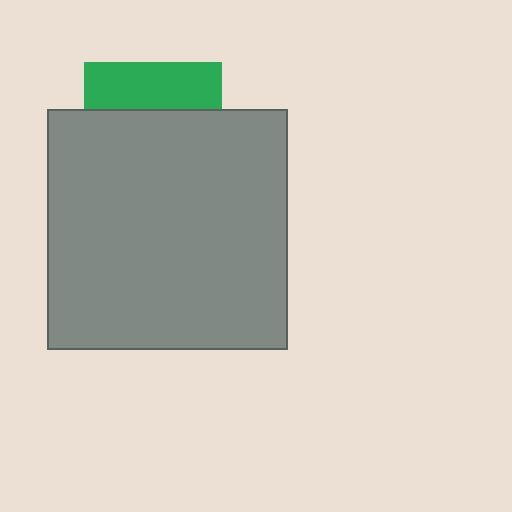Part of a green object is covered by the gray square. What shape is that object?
It is a square.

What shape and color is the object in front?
The object in front is a gray square.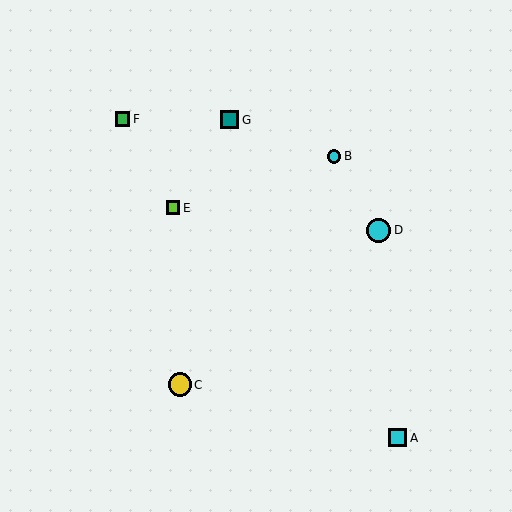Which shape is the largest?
The cyan circle (labeled D) is the largest.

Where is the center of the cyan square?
The center of the cyan square is at (397, 438).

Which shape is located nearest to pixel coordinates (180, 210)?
The lime square (labeled E) at (173, 208) is nearest to that location.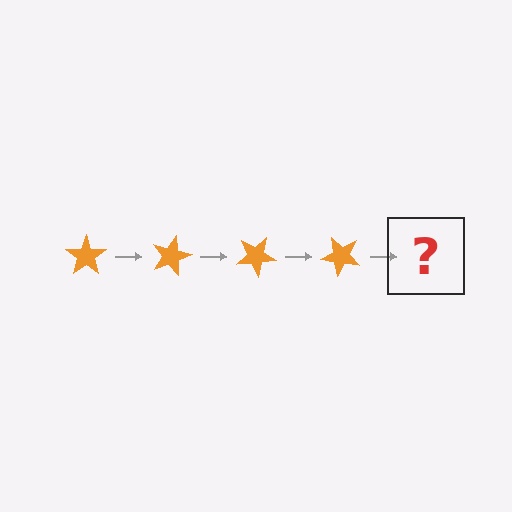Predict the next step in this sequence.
The next step is an orange star rotated 60 degrees.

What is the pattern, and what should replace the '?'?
The pattern is that the star rotates 15 degrees each step. The '?' should be an orange star rotated 60 degrees.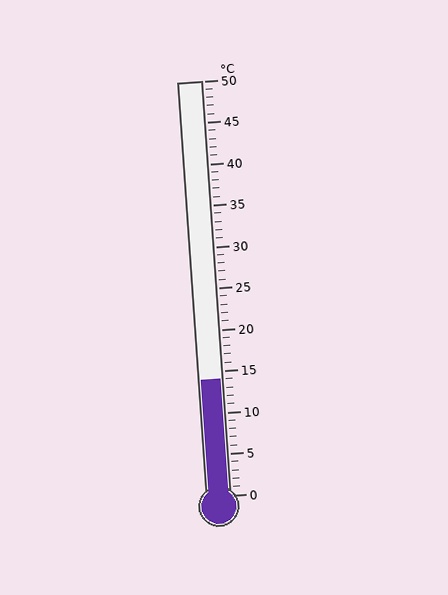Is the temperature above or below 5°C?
The temperature is above 5°C.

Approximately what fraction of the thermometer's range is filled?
The thermometer is filled to approximately 30% of its range.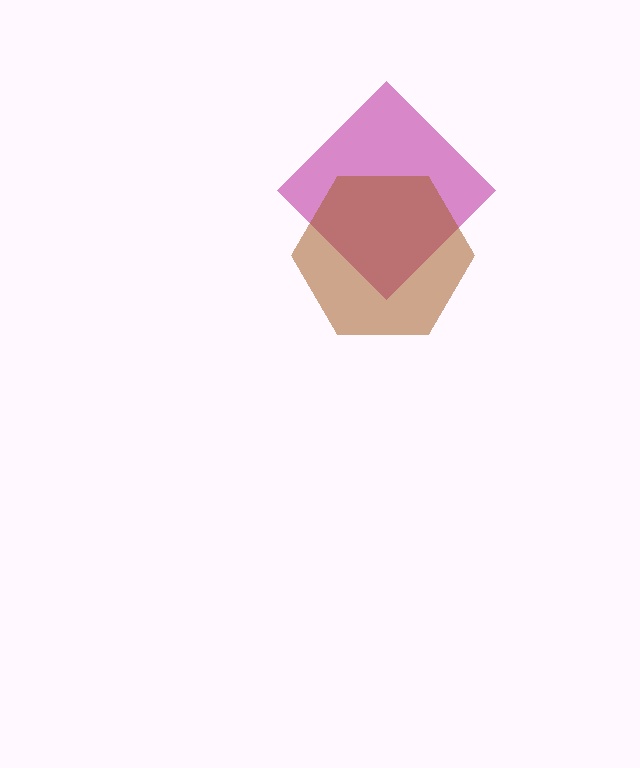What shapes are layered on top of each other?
The layered shapes are: a magenta diamond, a brown hexagon.